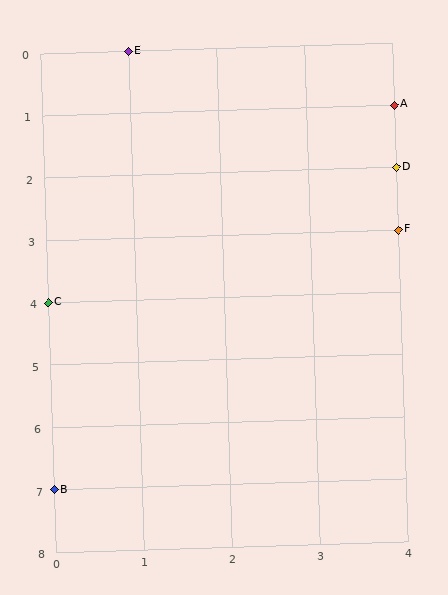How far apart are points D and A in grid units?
Points D and A are 1 row apart.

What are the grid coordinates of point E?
Point E is at grid coordinates (1, 0).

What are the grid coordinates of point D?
Point D is at grid coordinates (4, 2).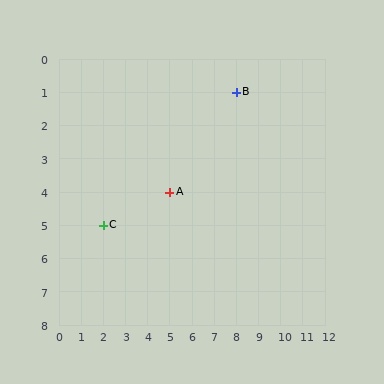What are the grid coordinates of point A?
Point A is at grid coordinates (5, 4).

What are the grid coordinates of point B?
Point B is at grid coordinates (8, 1).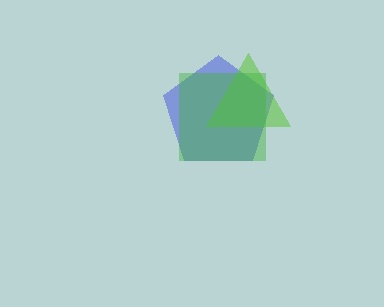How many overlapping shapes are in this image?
There are 3 overlapping shapes in the image.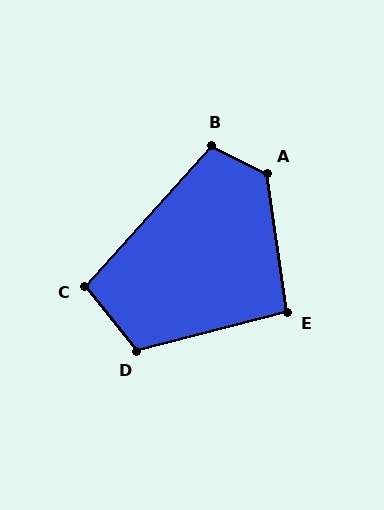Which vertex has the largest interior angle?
A, at approximately 125 degrees.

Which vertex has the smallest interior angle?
E, at approximately 96 degrees.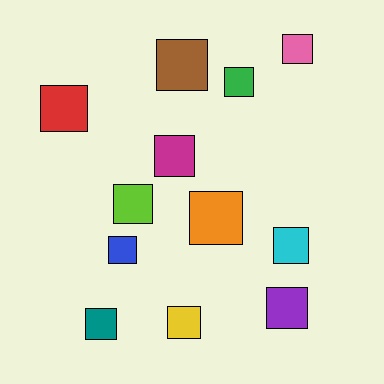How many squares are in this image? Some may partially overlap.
There are 12 squares.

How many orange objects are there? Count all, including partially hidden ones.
There is 1 orange object.